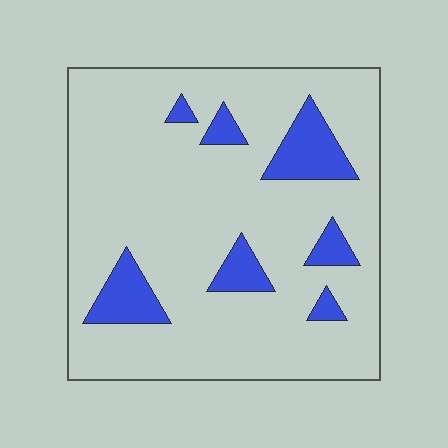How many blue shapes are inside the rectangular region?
7.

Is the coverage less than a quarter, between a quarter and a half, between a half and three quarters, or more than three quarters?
Less than a quarter.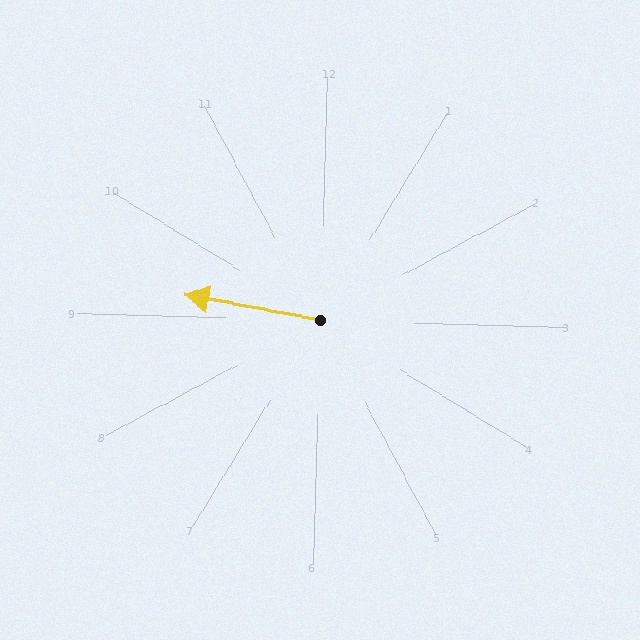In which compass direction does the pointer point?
West.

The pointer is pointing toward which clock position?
Roughly 9 o'clock.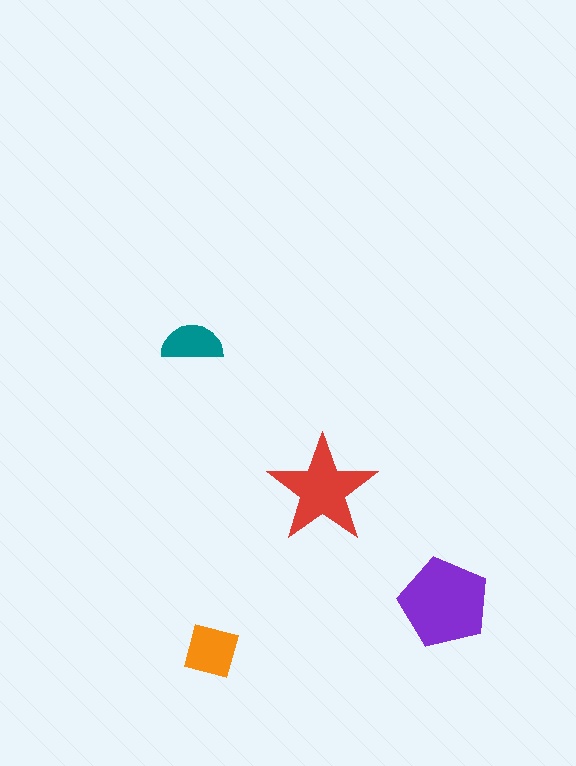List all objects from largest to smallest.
The purple pentagon, the red star, the orange square, the teal semicircle.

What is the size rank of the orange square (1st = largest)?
3rd.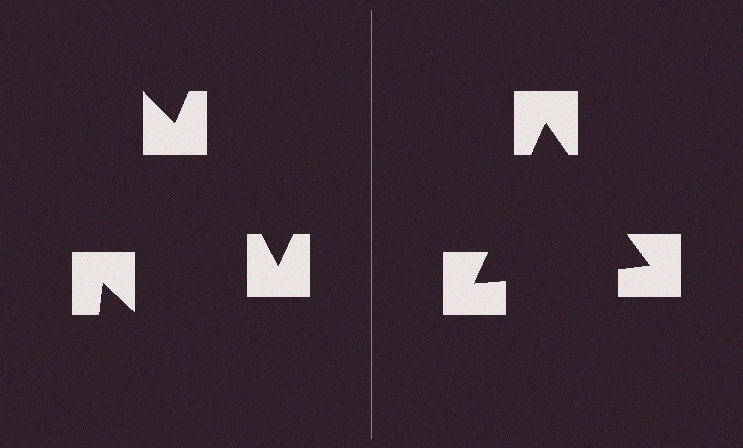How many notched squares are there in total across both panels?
6 — 3 on each side.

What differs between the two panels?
The notched squares are positioned identically on both sides; only the wedge orientations differ. On the right they align to a triangle; on the left they are misaligned.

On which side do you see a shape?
An illusory triangle appears on the right side. On the left side the wedge cuts are rotated, so no coherent shape forms.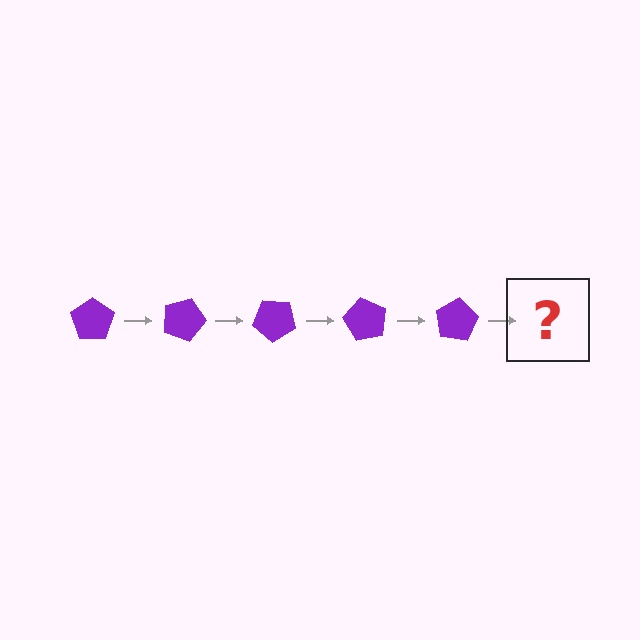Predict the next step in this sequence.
The next step is a purple pentagon rotated 100 degrees.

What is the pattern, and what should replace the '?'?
The pattern is that the pentagon rotates 20 degrees each step. The '?' should be a purple pentagon rotated 100 degrees.